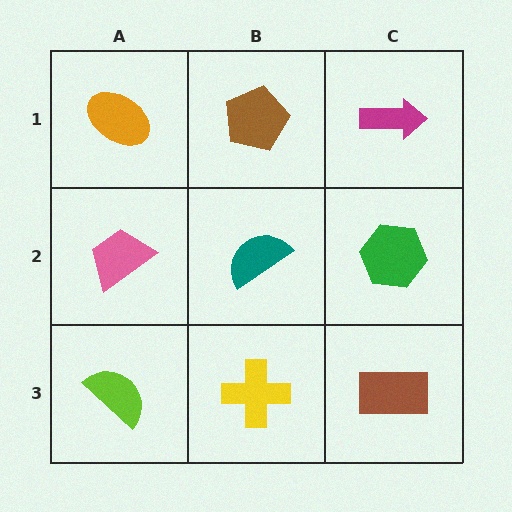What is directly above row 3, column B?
A teal semicircle.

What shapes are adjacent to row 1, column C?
A green hexagon (row 2, column C), a brown pentagon (row 1, column B).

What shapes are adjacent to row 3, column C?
A green hexagon (row 2, column C), a yellow cross (row 3, column B).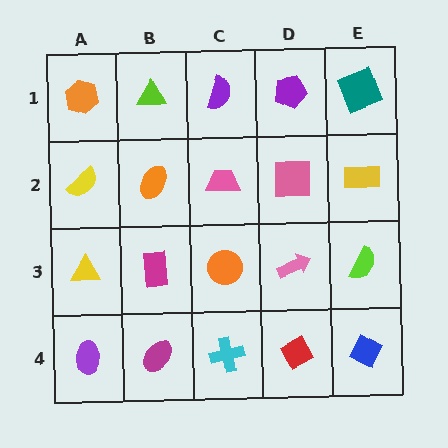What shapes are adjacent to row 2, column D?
A purple pentagon (row 1, column D), a pink arrow (row 3, column D), a pink trapezoid (row 2, column C), a yellow rectangle (row 2, column E).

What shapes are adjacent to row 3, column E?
A yellow rectangle (row 2, column E), a blue diamond (row 4, column E), a pink arrow (row 3, column D).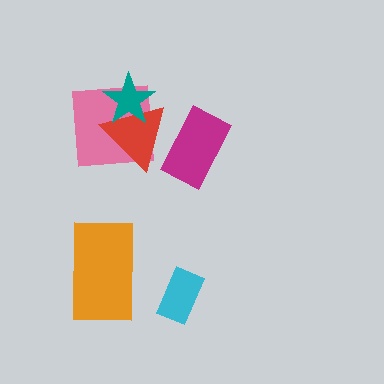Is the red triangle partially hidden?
Yes, it is partially covered by another shape.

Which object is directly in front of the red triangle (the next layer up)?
The teal star is directly in front of the red triangle.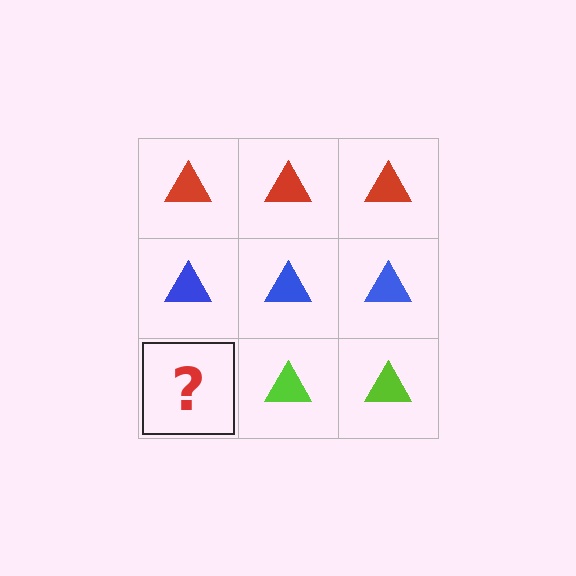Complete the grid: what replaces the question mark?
The question mark should be replaced with a lime triangle.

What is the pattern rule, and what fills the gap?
The rule is that each row has a consistent color. The gap should be filled with a lime triangle.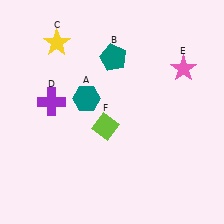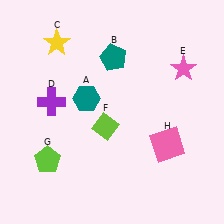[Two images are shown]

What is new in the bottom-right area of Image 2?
A pink square (H) was added in the bottom-right area of Image 2.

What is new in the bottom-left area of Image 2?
A lime pentagon (G) was added in the bottom-left area of Image 2.